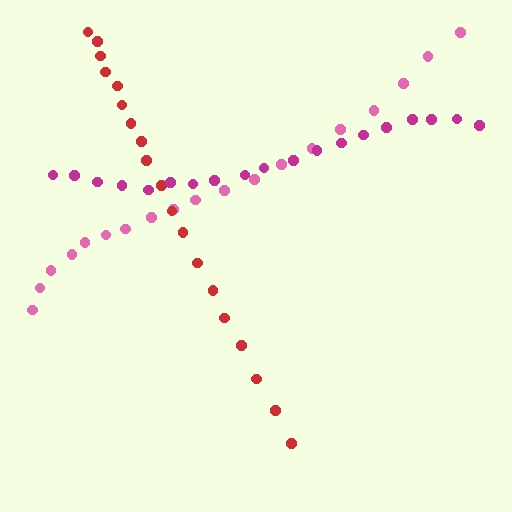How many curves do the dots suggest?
There are 3 distinct paths.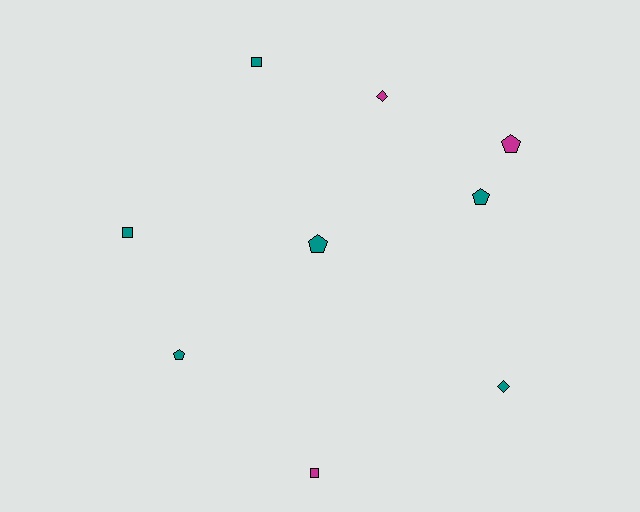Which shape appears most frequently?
Pentagon, with 4 objects.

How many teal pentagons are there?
There are 3 teal pentagons.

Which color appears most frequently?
Teal, with 6 objects.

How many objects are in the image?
There are 9 objects.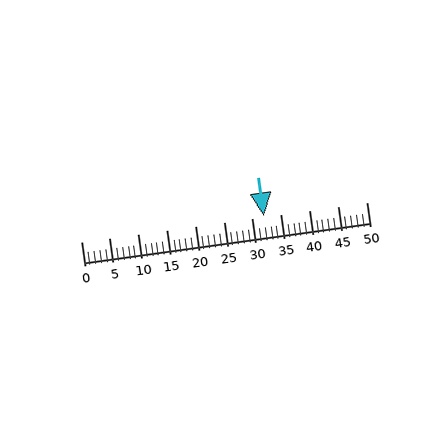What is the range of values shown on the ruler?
The ruler shows values from 0 to 50.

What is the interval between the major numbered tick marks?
The major tick marks are spaced 5 units apart.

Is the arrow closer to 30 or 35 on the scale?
The arrow is closer to 30.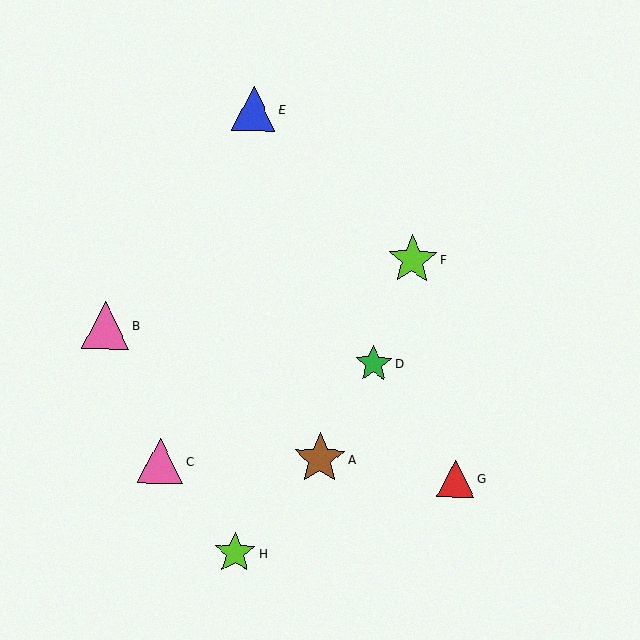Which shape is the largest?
The brown star (labeled A) is the largest.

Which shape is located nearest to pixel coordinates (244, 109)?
The blue triangle (labeled E) at (254, 109) is nearest to that location.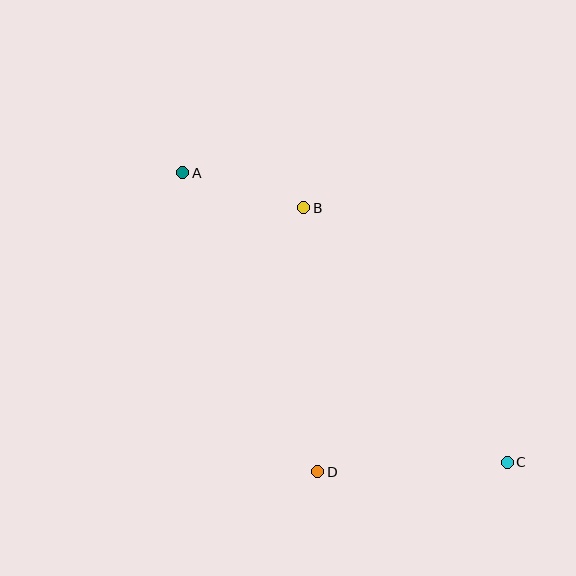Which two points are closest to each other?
Points A and B are closest to each other.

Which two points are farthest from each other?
Points A and C are farthest from each other.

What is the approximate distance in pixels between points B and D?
The distance between B and D is approximately 264 pixels.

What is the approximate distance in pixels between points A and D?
The distance between A and D is approximately 328 pixels.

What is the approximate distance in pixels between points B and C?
The distance between B and C is approximately 326 pixels.